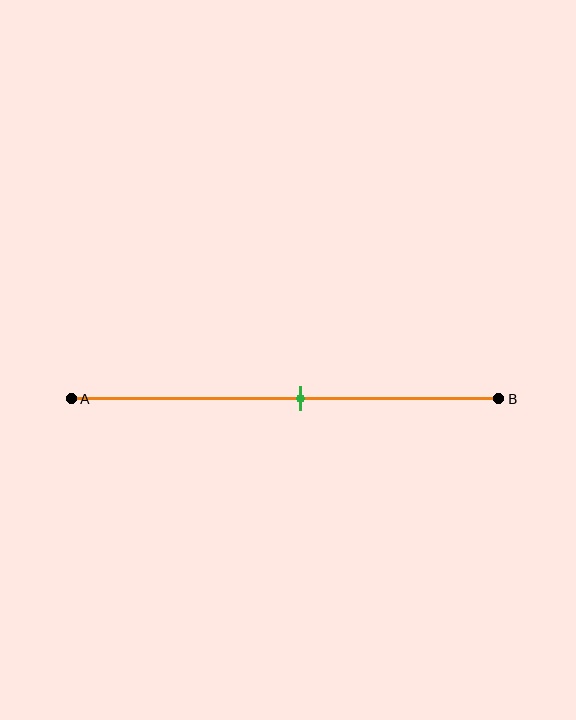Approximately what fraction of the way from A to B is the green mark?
The green mark is approximately 55% of the way from A to B.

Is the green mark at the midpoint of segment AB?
No, the mark is at about 55% from A, not at the 50% midpoint.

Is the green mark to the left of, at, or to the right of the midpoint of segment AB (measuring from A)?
The green mark is to the right of the midpoint of segment AB.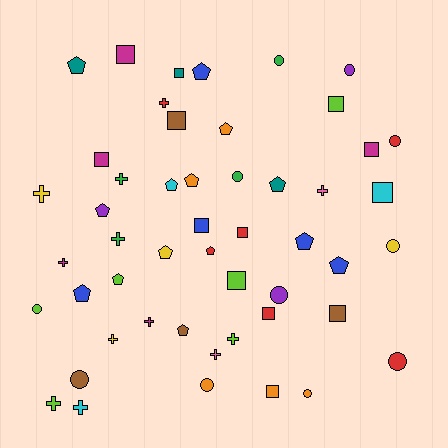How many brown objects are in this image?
There are 4 brown objects.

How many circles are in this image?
There are 11 circles.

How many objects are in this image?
There are 50 objects.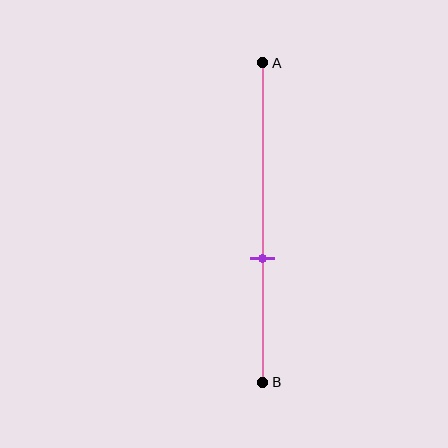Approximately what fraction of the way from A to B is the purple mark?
The purple mark is approximately 60% of the way from A to B.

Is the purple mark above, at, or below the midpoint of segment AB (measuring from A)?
The purple mark is below the midpoint of segment AB.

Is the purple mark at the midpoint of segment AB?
No, the mark is at about 60% from A, not at the 50% midpoint.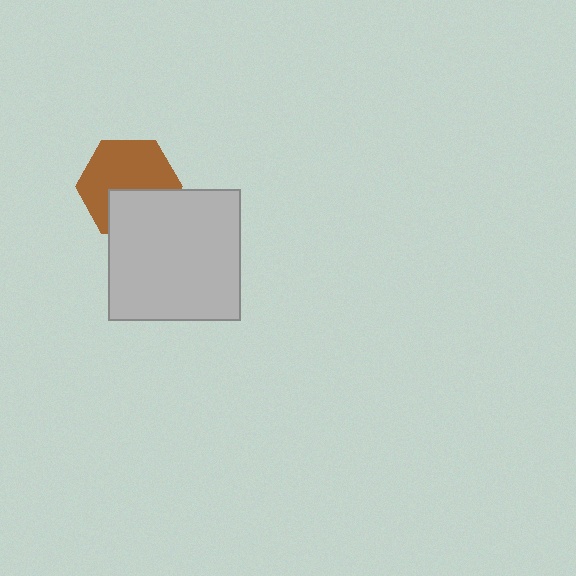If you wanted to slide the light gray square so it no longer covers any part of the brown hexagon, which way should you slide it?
Slide it down — that is the most direct way to separate the two shapes.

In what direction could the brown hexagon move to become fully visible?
The brown hexagon could move up. That would shift it out from behind the light gray square entirely.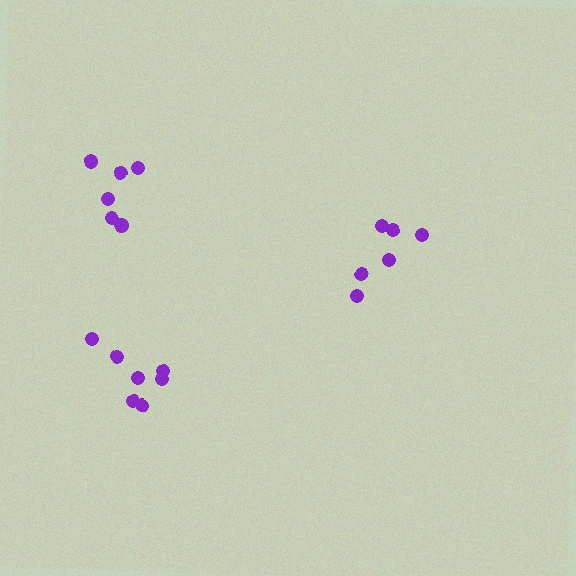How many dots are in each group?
Group 1: 7 dots, Group 2: 6 dots, Group 3: 6 dots (19 total).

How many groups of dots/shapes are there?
There are 3 groups.